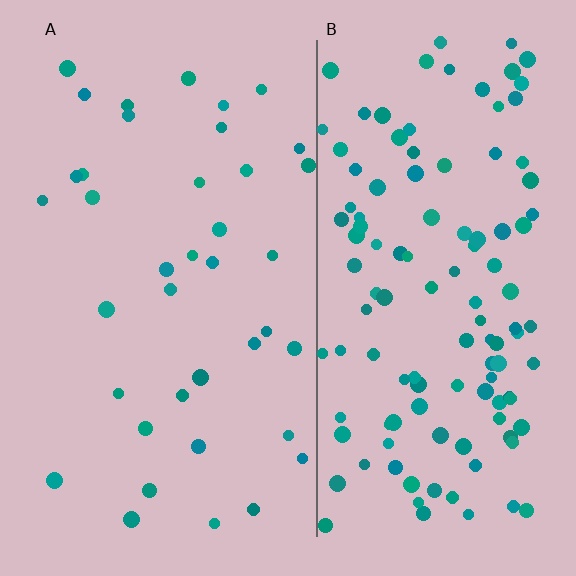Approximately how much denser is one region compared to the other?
Approximately 3.2× — region B over region A.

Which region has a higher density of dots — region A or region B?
B (the right).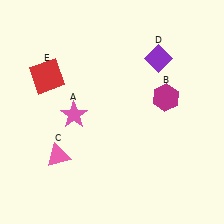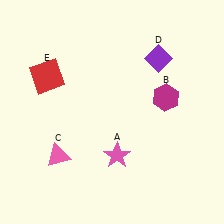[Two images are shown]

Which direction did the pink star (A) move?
The pink star (A) moved right.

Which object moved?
The pink star (A) moved right.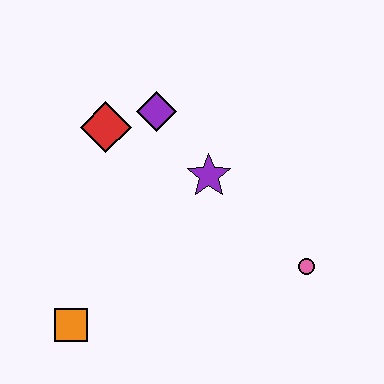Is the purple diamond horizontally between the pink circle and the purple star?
No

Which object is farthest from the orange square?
The pink circle is farthest from the orange square.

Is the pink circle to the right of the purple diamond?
Yes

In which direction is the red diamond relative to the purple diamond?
The red diamond is to the left of the purple diamond.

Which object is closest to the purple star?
The purple diamond is closest to the purple star.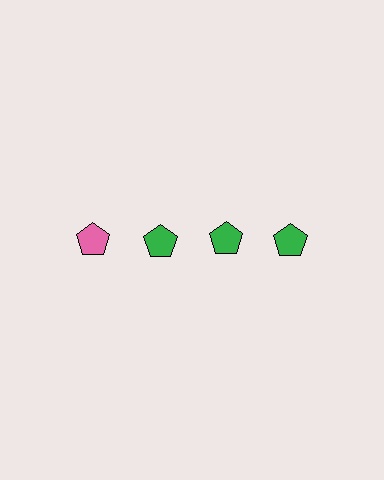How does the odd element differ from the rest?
It has a different color: pink instead of green.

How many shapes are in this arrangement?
There are 4 shapes arranged in a grid pattern.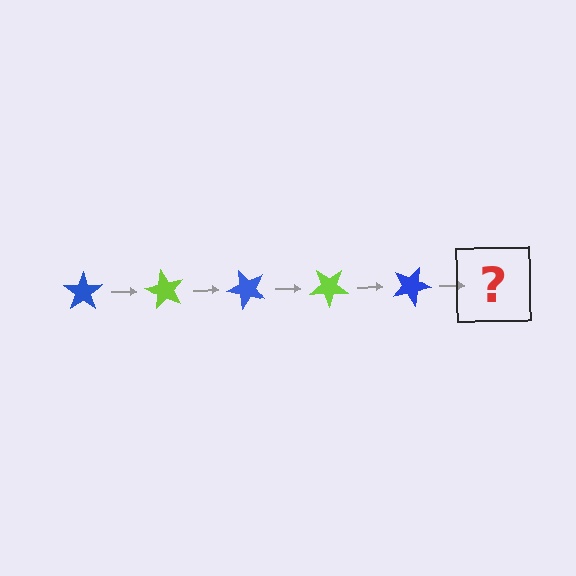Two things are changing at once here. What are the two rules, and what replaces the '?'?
The two rules are that it rotates 60 degrees each step and the color cycles through blue and lime. The '?' should be a lime star, rotated 300 degrees from the start.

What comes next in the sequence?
The next element should be a lime star, rotated 300 degrees from the start.